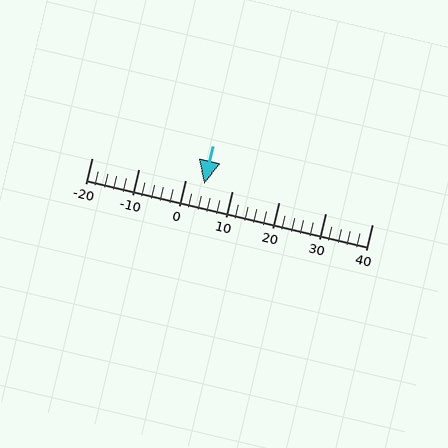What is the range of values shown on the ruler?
The ruler shows values from -20 to 40.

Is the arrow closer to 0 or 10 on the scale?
The arrow is closer to 0.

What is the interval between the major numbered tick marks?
The major tick marks are spaced 10 units apart.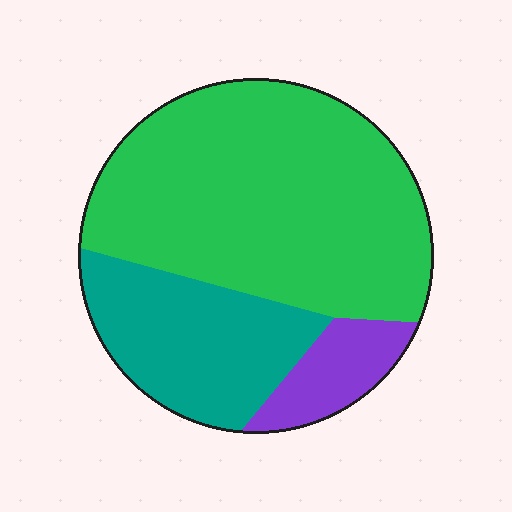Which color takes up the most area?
Green, at roughly 65%.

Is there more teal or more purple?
Teal.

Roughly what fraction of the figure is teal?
Teal covers about 25% of the figure.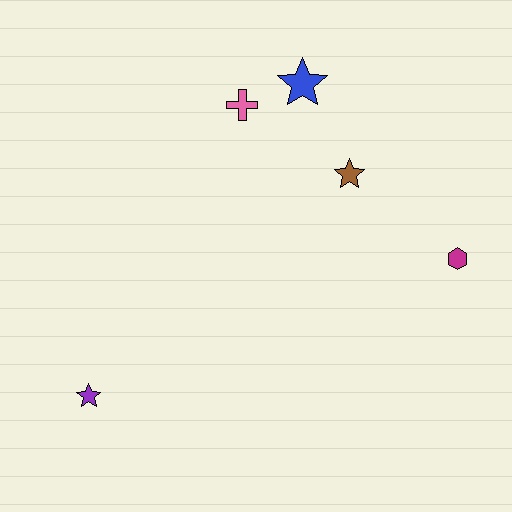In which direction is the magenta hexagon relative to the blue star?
The magenta hexagon is below the blue star.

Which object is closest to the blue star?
The pink cross is closest to the blue star.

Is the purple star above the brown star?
No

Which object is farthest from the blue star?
The purple star is farthest from the blue star.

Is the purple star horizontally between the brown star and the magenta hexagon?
No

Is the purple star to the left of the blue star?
Yes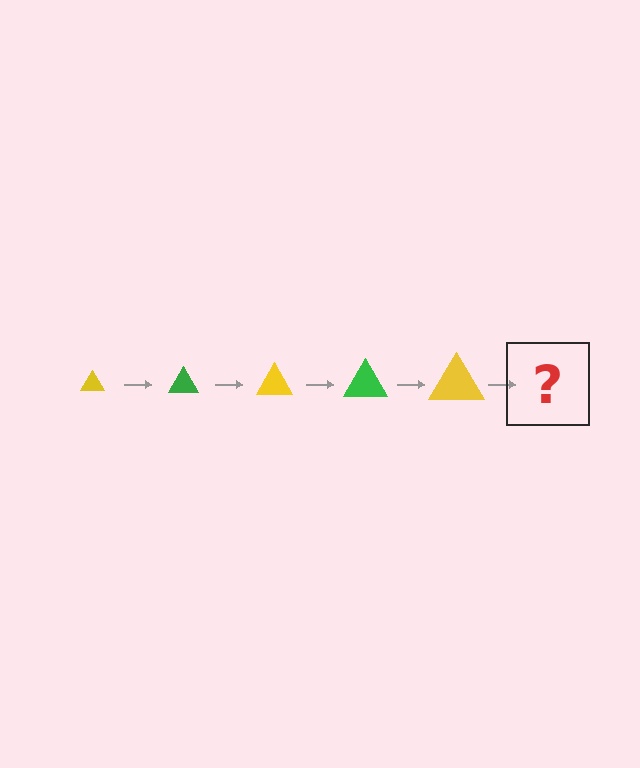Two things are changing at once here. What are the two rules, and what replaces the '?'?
The two rules are that the triangle grows larger each step and the color cycles through yellow and green. The '?' should be a green triangle, larger than the previous one.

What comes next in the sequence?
The next element should be a green triangle, larger than the previous one.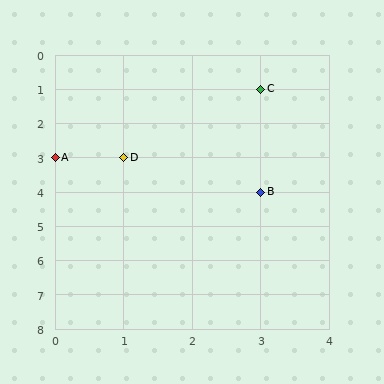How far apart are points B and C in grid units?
Points B and C are 3 rows apart.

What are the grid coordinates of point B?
Point B is at grid coordinates (3, 4).